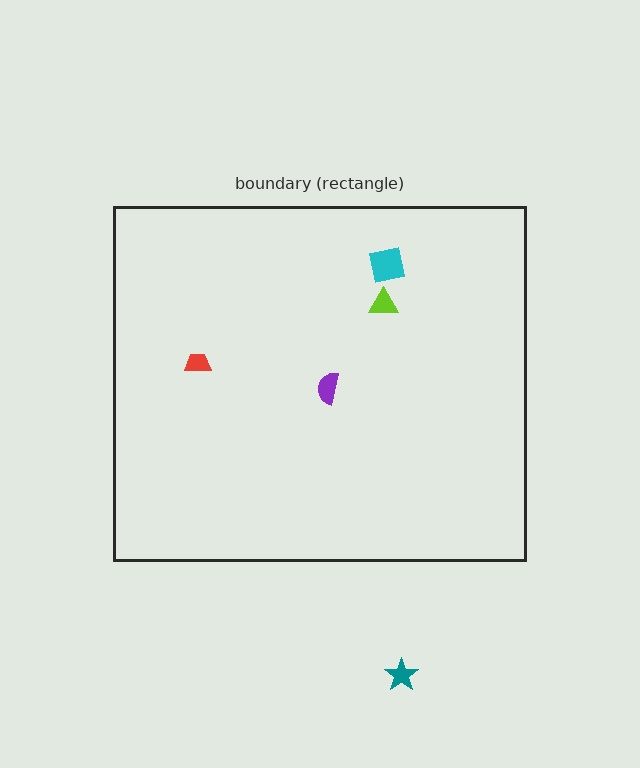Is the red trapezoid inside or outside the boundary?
Inside.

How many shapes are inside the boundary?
4 inside, 1 outside.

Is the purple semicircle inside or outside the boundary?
Inside.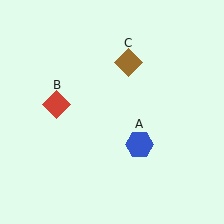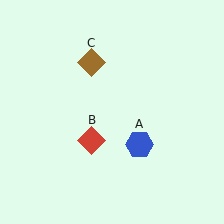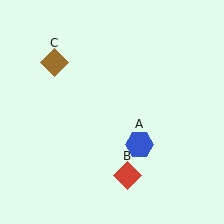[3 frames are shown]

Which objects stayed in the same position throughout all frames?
Blue hexagon (object A) remained stationary.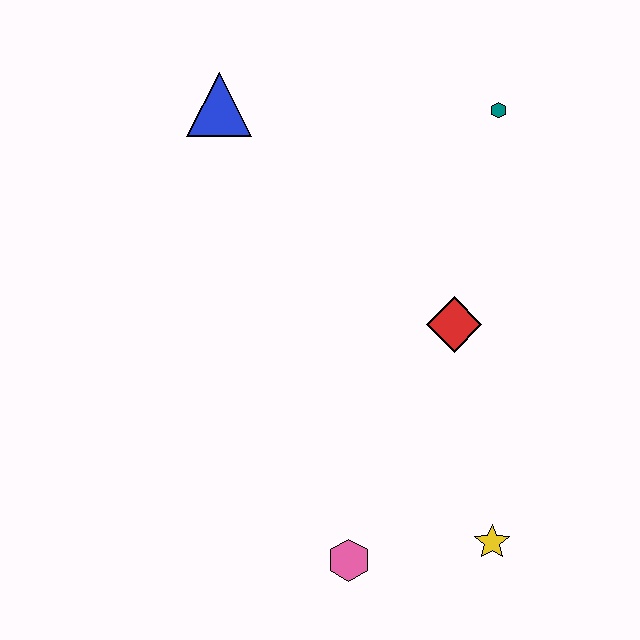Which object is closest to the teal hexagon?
The red diamond is closest to the teal hexagon.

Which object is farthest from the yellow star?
The blue triangle is farthest from the yellow star.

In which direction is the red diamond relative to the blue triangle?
The red diamond is to the right of the blue triangle.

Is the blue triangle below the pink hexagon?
No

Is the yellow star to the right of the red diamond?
Yes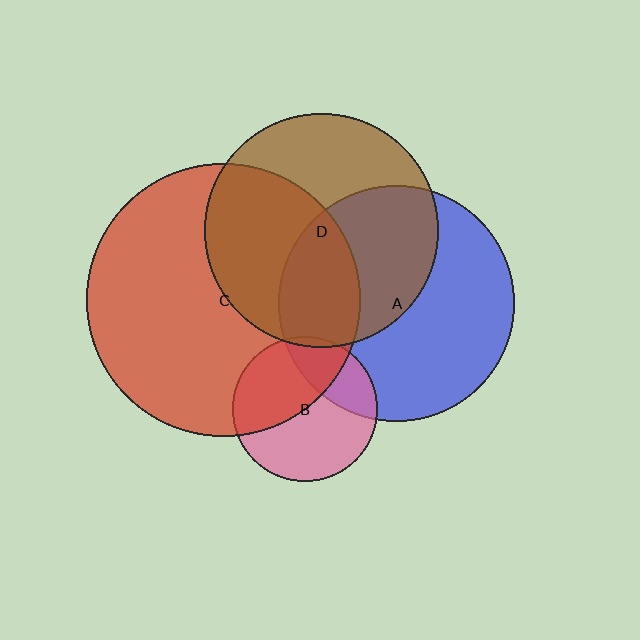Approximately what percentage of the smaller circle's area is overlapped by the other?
Approximately 25%.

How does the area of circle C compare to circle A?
Approximately 1.3 times.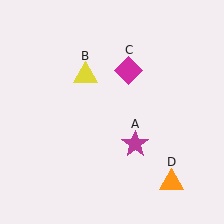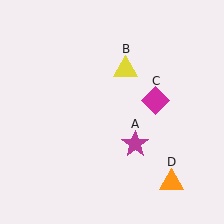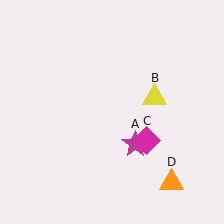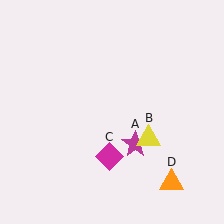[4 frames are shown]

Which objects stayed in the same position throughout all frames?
Magenta star (object A) and orange triangle (object D) remained stationary.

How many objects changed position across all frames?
2 objects changed position: yellow triangle (object B), magenta diamond (object C).